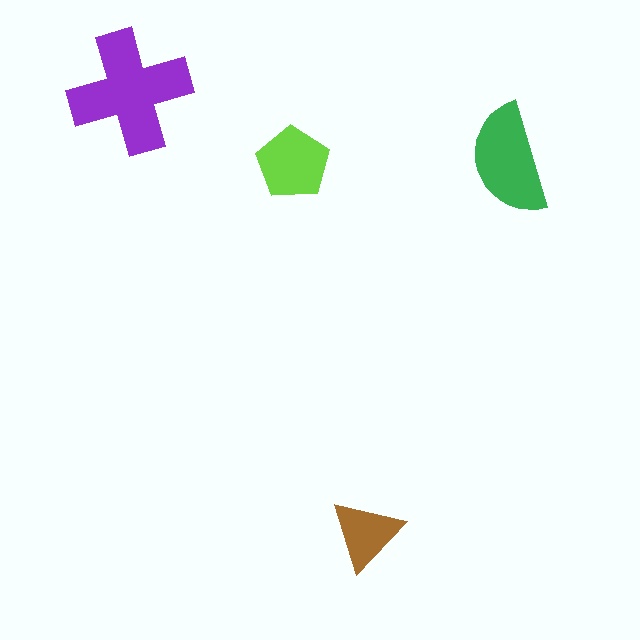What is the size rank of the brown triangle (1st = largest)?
4th.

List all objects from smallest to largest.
The brown triangle, the lime pentagon, the green semicircle, the purple cross.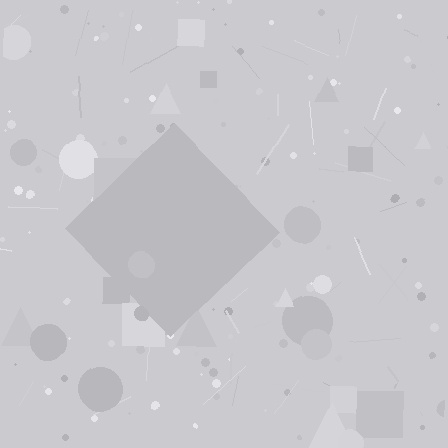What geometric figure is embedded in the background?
A diamond is embedded in the background.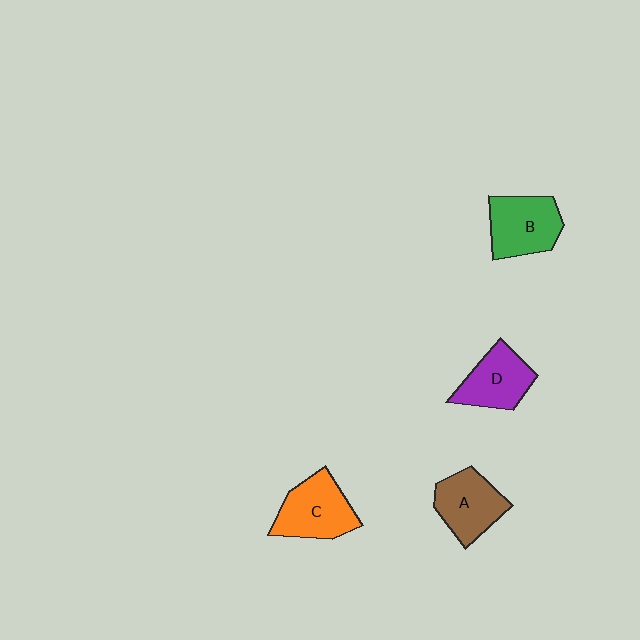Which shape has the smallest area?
Shape D (purple).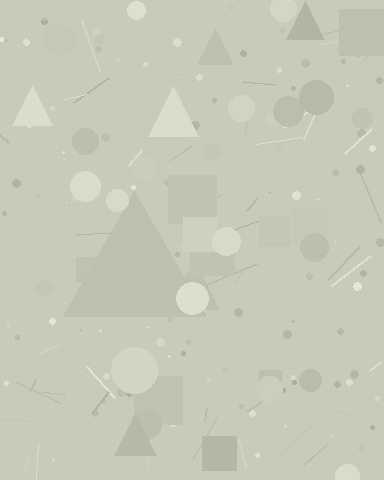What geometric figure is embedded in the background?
A triangle is embedded in the background.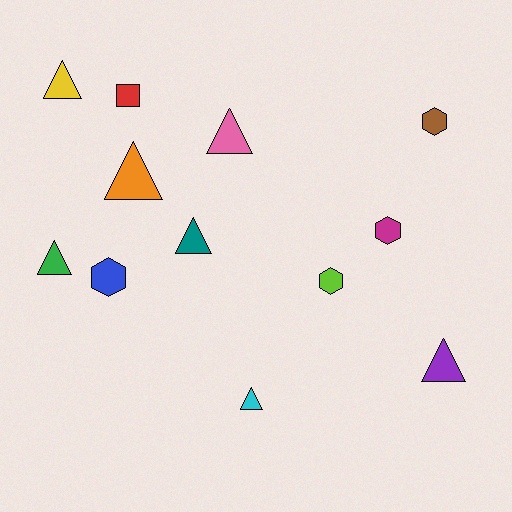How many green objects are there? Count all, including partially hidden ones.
There is 1 green object.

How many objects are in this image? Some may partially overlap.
There are 12 objects.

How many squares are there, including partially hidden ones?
There is 1 square.